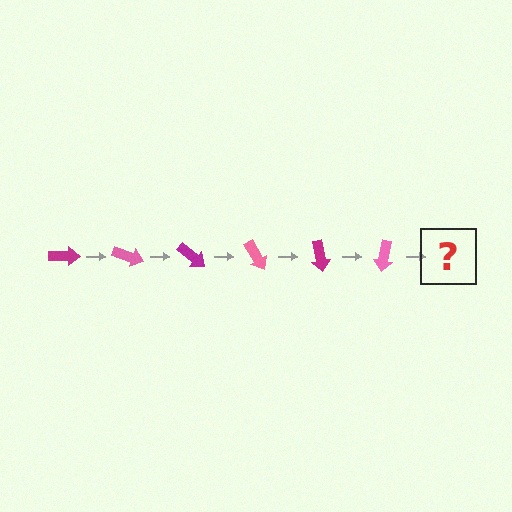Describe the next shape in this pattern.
It should be a magenta arrow, rotated 120 degrees from the start.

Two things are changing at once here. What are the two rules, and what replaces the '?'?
The two rules are that it rotates 20 degrees each step and the color cycles through magenta and pink. The '?' should be a magenta arrow, rotated 120 degrees from the start.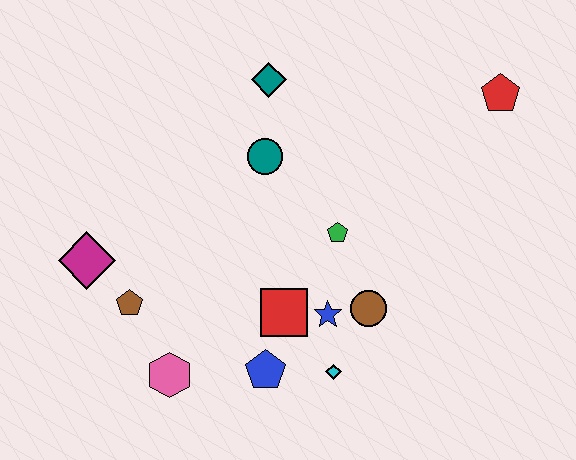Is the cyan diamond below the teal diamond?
Yes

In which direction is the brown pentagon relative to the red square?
The brown pentagon is to the left of the red square.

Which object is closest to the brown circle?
The blue star is closest to the brown circle.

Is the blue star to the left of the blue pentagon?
No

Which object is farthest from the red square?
The red pentagon is farthest from the red square.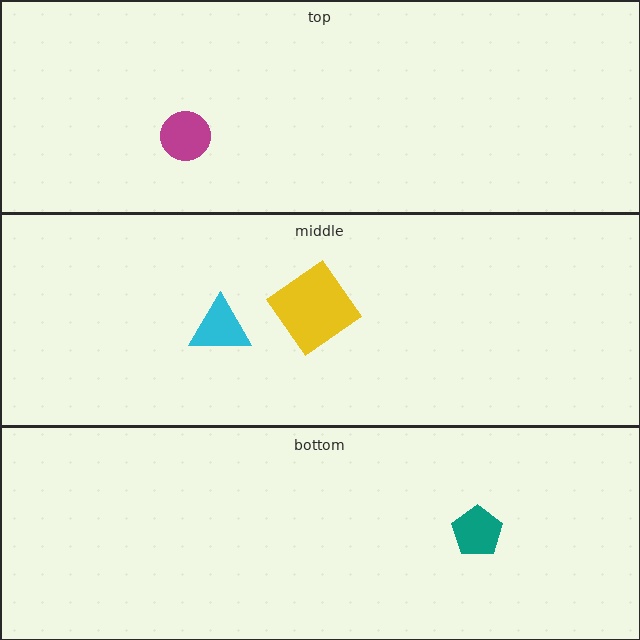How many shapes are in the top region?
1.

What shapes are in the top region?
The magenta circle.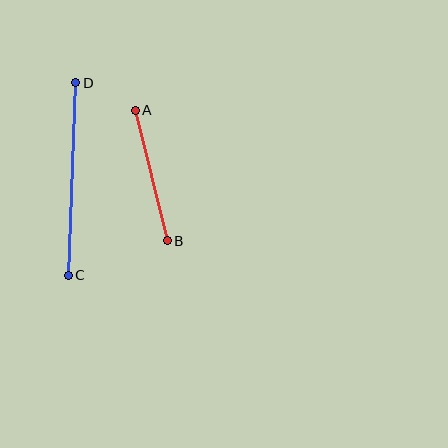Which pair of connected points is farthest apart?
Points C and D are farthest apart.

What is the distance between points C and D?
The distance is approximately 192 pixels.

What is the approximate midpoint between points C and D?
The midpoint is at approximately (72, 179) pixels.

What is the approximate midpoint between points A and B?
The midpoint is at approximately (151, 175) pixels.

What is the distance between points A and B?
The distance is approximately 134 pixels.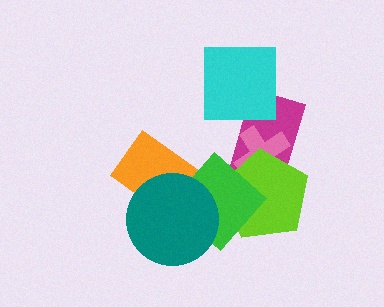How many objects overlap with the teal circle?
2 objects overlap with the teal circle.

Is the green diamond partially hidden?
Yes, it is partially covered by another shape.